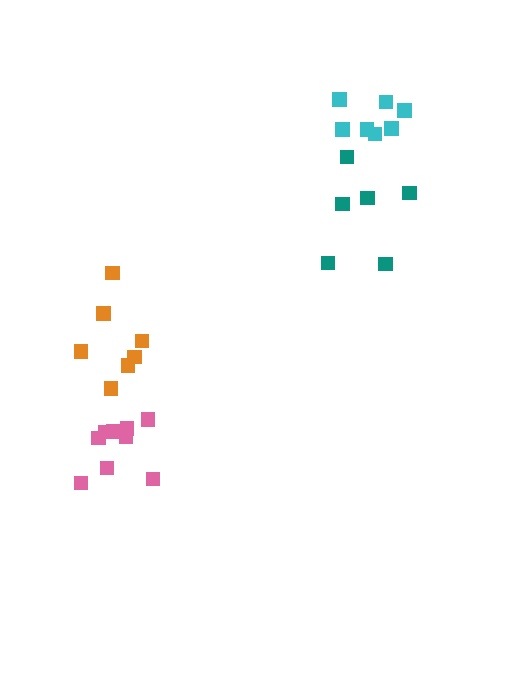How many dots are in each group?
Group 1: 7 dots, Group 2: 6 dots, Group 3: 9 dots, Group 4: 7 dots (29 total).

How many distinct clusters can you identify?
There are 4 distinct clusters.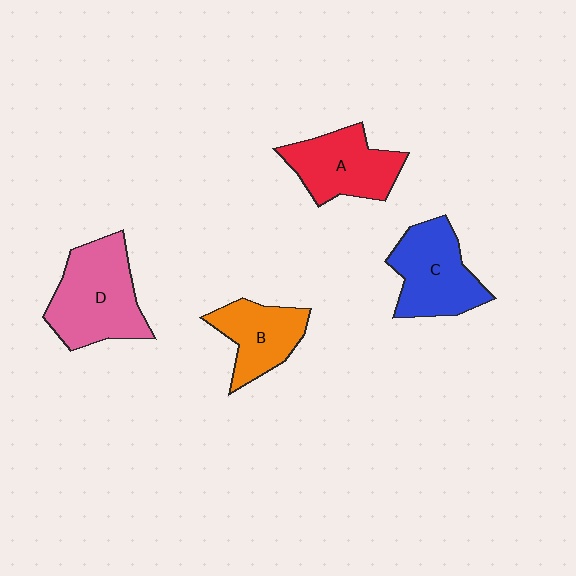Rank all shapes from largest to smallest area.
From largest to smallest: D (pink), C (blue), A (red), B (orange).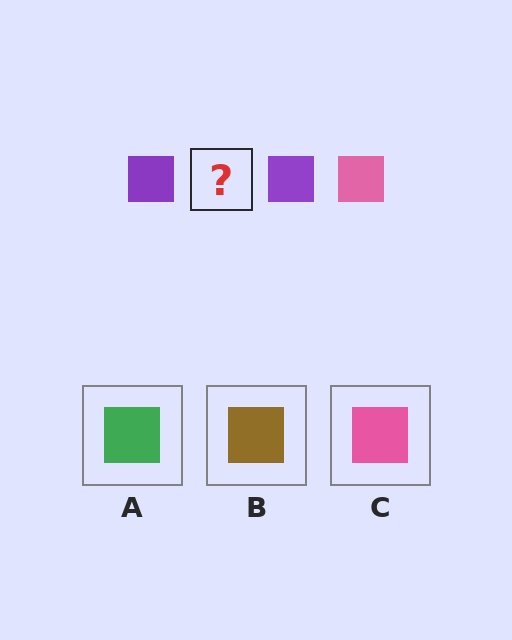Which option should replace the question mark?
Option C.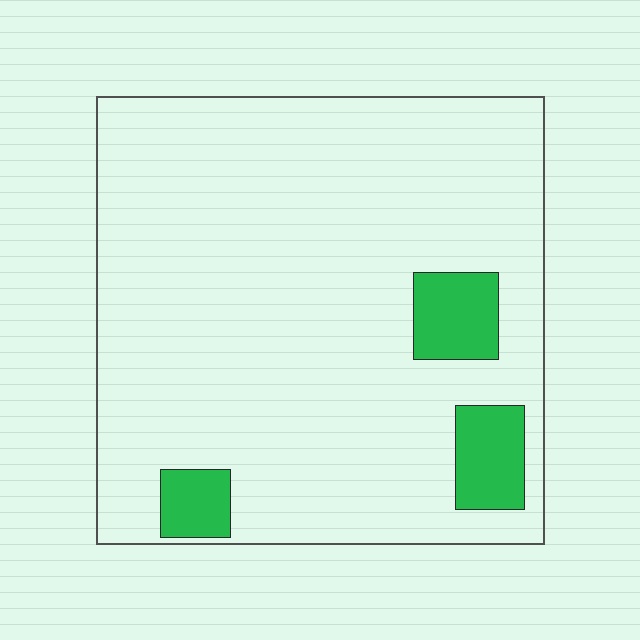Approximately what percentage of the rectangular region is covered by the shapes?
Approximately 10%.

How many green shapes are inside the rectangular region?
3.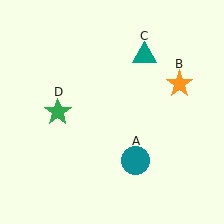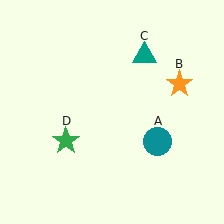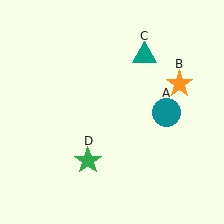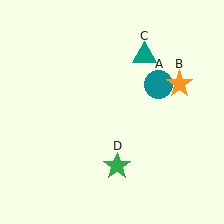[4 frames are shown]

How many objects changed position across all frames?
2 objects changed position: teal circle (object A), green star (object D).